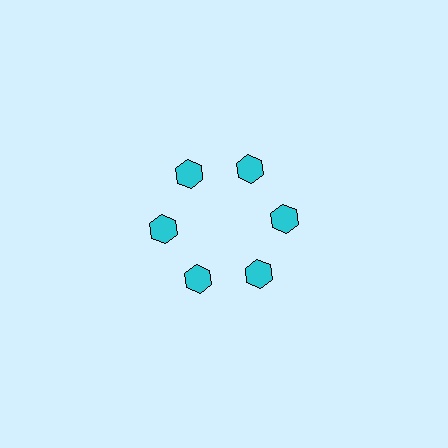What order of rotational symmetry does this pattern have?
This pattern has 6-fold rotational symmetry.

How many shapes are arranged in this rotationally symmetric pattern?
There are 6 shapes, arranged in 6 groups of 1.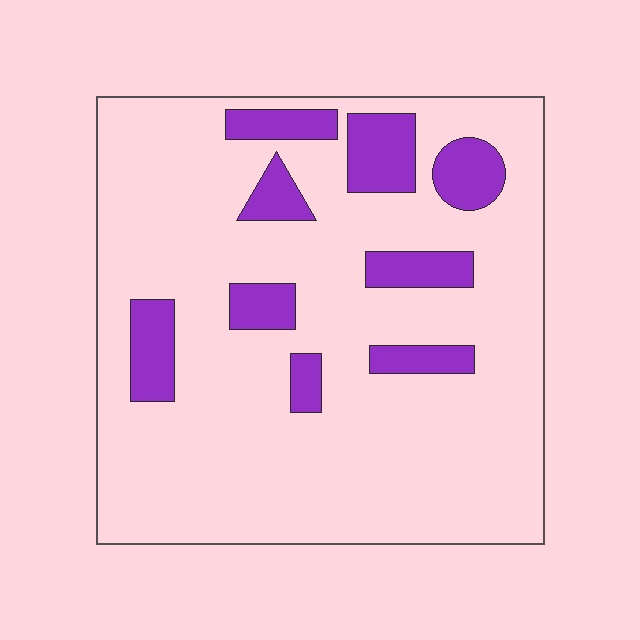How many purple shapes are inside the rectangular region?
9.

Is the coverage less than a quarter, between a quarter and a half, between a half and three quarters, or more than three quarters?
Less than a quarter.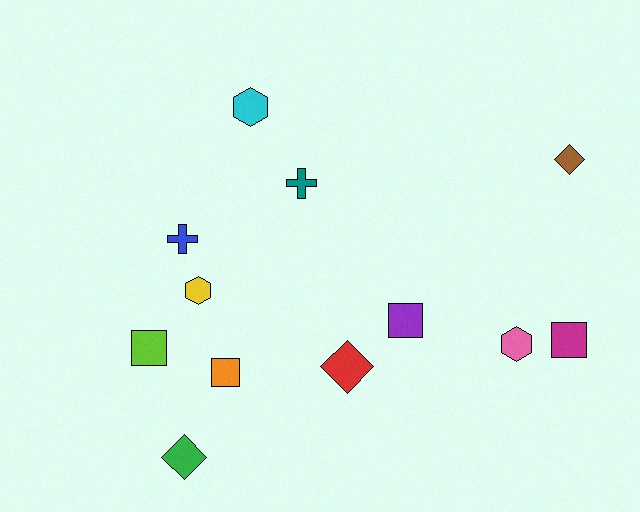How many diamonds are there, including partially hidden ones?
There are 3 diamonds.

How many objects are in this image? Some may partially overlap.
There are 12 objects.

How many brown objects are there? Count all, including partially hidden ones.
There is 1 brown object.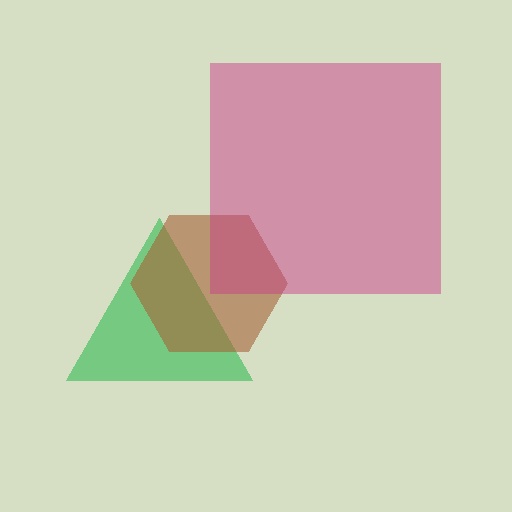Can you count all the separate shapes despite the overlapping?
Yes, there are 3 separate shapes.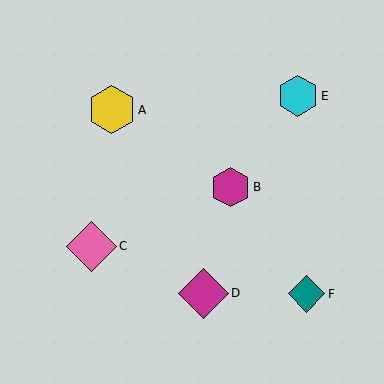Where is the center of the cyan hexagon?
The center of the cyan hexagon is at (298, 96).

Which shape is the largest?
The magenta diamond (labeled D) is the largest.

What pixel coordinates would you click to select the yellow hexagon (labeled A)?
Click at (112, 110) to select the yellow hexagon A.